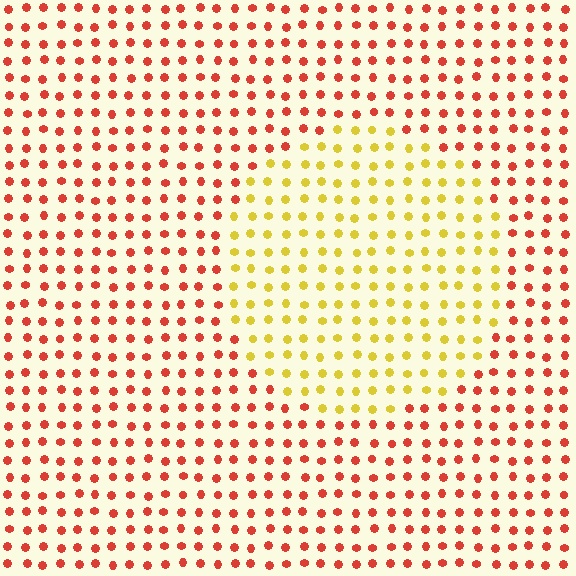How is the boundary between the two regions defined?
The boundary is defined purely by a slight shift in hue (about 51 degrees). Spacing, size, and orientation are identical on both sides.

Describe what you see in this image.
The image is filled with small red elements in a uniform arrangement. A circle-shaped region is visible where the elements are tinted to a slightly different hue, forming a subtle color boundary.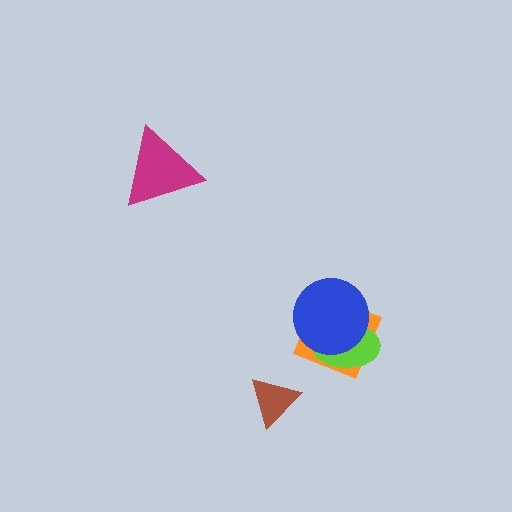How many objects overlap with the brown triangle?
0 objects overlap with the brown triangle.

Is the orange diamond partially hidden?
Yes, it is partially covered by another shape.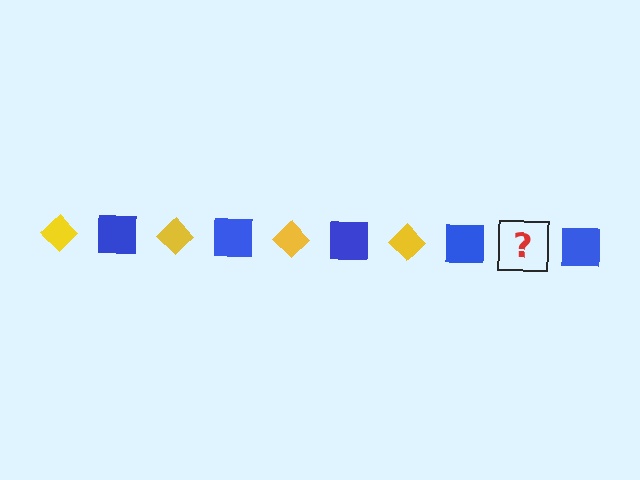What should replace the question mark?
The question mark should be replaced with a yellow diamond.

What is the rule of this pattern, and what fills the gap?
The rule is that the pattern alternates between yellow diamond and blue square. The gap should be filled with a yellow diamond.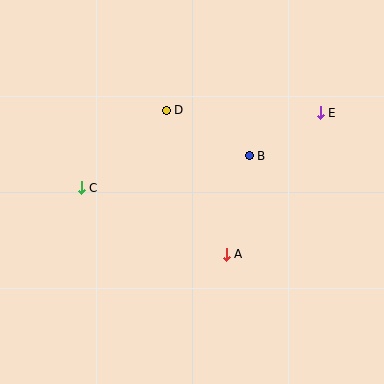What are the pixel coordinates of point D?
Point D is at (166, 110).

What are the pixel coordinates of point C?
Point C is at (81, 188).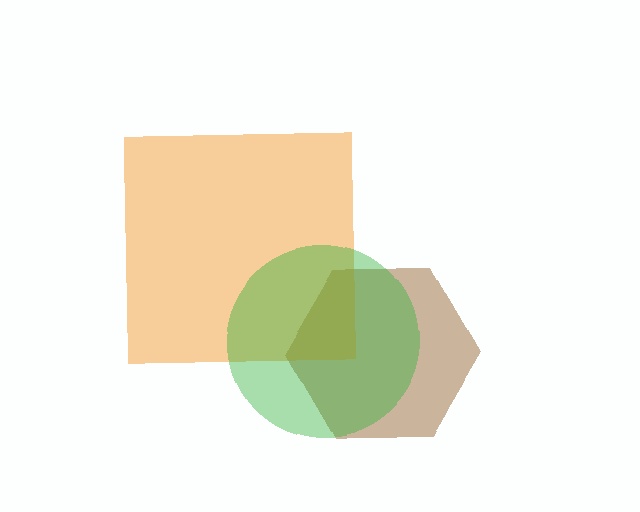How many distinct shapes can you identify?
There are 3 distinct shapes: a brown hexagon, an orange square, a green circle.